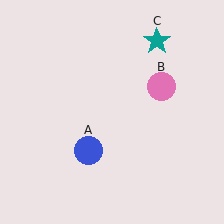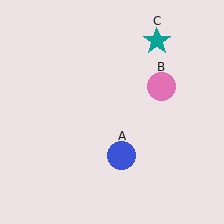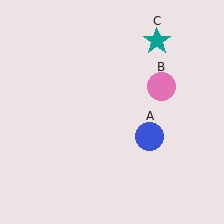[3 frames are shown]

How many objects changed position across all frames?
1 object changed position: blue circle (object A).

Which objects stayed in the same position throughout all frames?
Pink circle (object B) and teal star (object C) remained stationary.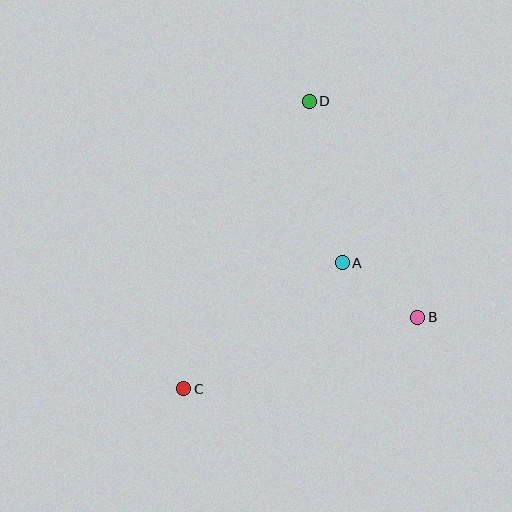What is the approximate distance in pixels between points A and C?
The distance between A and C is approximately 202 pixels.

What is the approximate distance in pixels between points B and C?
The distance between B and C is approximately 245 pixels.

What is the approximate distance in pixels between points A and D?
The distance between A and D is approximately 165 pixels.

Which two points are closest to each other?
Points A and B are closest to each other.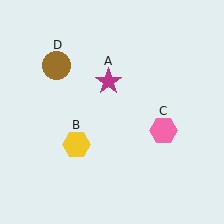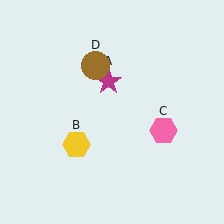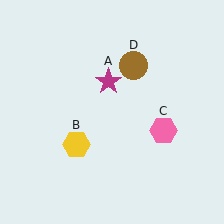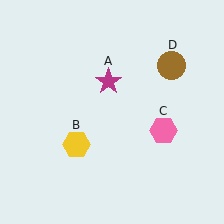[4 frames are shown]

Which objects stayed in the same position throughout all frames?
Magenta star (object A) and yellow hexagon (object B) and pink hexagon (object C) remained stationary.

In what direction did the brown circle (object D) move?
The brown circle (object D) moved right.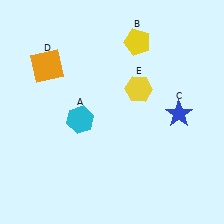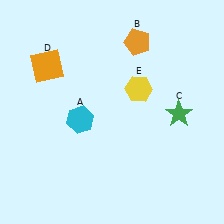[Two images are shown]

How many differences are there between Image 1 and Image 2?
There are 2 differences between the two images.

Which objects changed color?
B changed from yellow to orange. C changed from blue to green.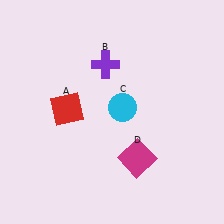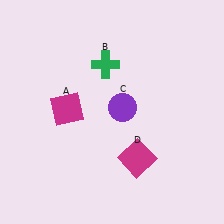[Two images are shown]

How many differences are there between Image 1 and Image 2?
There are 3 differences between the two images.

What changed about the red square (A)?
In Image 1, A is red. In Image 2, it changed to magenta.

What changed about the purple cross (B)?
In Image 1, B is purple. In Image 2, it changed to green.